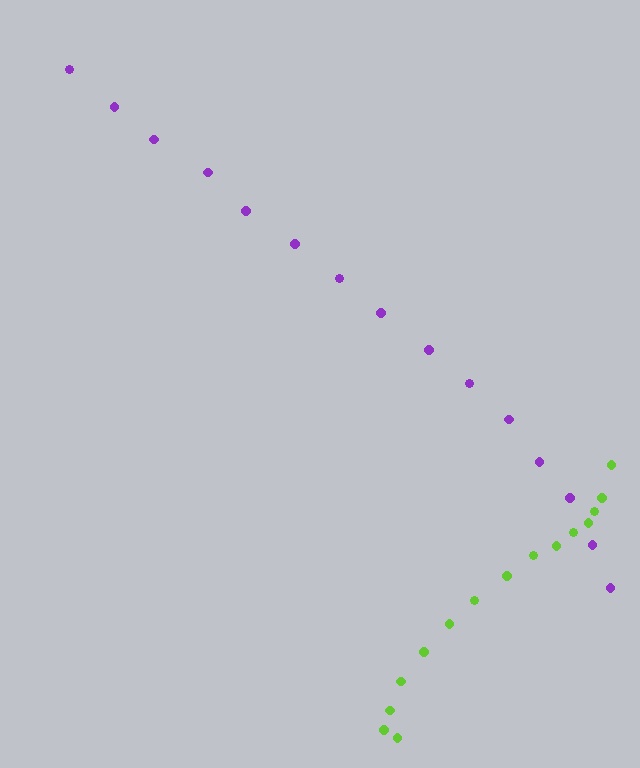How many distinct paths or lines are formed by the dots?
There are 2 distinct paths.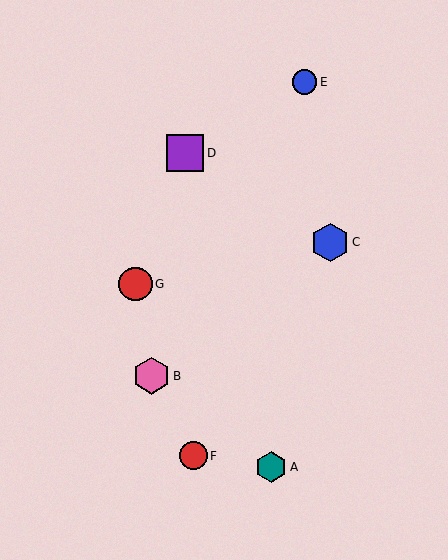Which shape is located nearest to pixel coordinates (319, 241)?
The blue hexagon (labeled C) at (330, 242) is nearest to that location.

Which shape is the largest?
The blue hexagon (labeled C) is the largest.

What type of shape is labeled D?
Shape D is a purple square.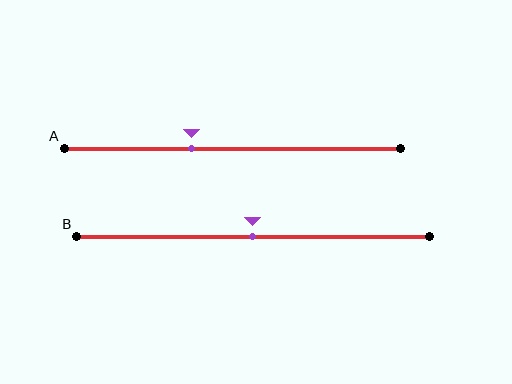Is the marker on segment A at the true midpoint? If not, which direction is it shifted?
No, the marker on segment A is shifted to the left by about 12% of the segment length.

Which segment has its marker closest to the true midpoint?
Segment B has its marker closest to the true midpoint.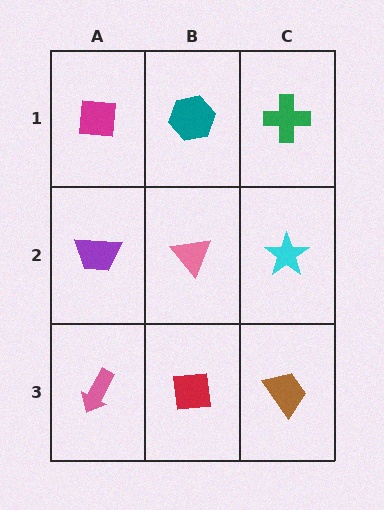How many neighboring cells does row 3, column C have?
2.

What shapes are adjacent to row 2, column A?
A magenta square (row 1, column A), a pink arrow (row 3, column A), a pink triangle (row 2, column B).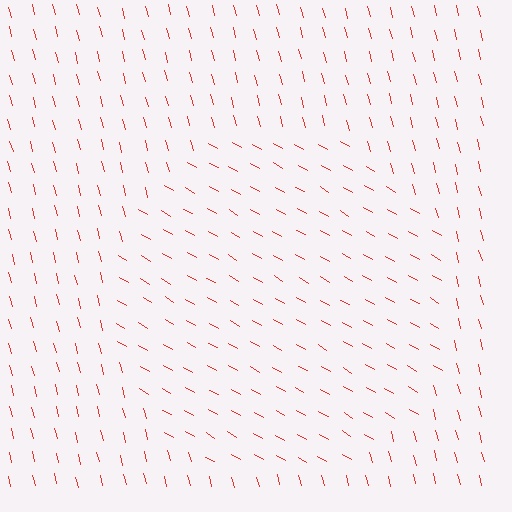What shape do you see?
I see a circle.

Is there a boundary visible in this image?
Yes, there is a texture boundary formed by a change in line orientation.